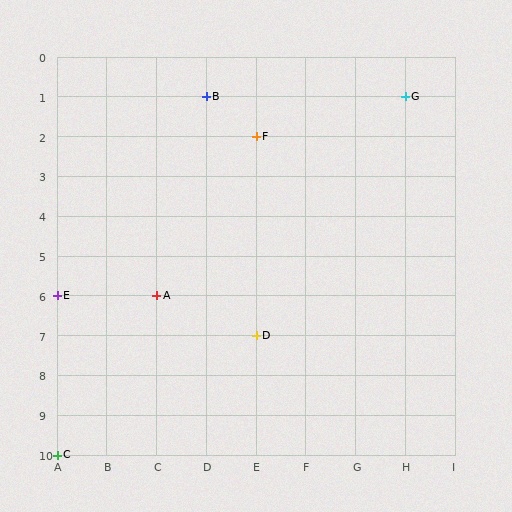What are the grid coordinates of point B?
Point B is at grid coordinates (D, 1).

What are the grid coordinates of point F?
Point F is at grid coordinates (E, 2).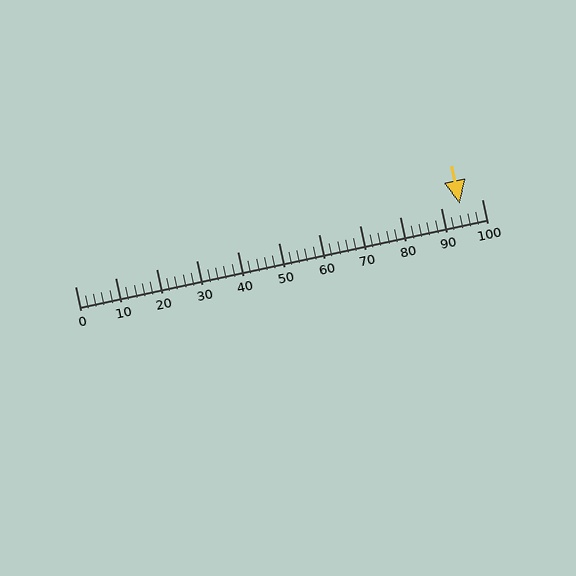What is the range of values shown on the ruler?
The ruler shows values from 0 to 100.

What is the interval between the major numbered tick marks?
The major tick marks are spaced 10 units apart.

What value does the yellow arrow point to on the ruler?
The yellow arrow points to approximately 95.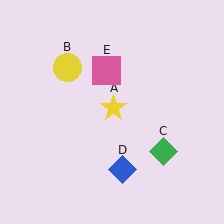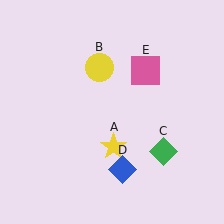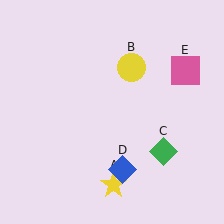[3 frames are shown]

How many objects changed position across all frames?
3 objects changed position: yellow star (object A), yellow circle (object B), pink square (object E).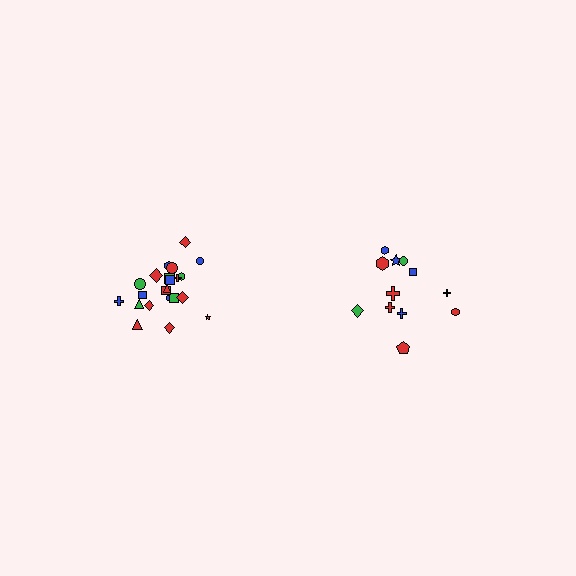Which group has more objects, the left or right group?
The left group.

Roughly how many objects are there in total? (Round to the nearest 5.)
Roughly 35 objects in total.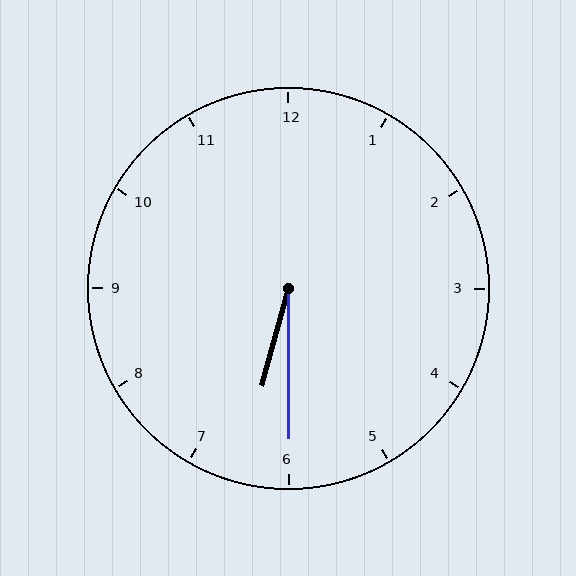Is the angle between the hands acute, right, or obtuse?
It is acute.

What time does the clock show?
6:30.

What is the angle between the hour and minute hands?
Approximately 15 degrees.